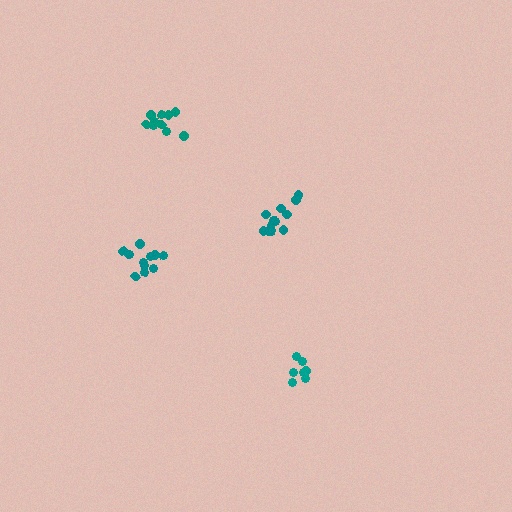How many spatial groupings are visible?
There are 4 spatial groupings.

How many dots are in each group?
Group 1: 12 dots, Group 2: 13 dots, Group 3: 10 dots, Group 4: 7 dots (42 total).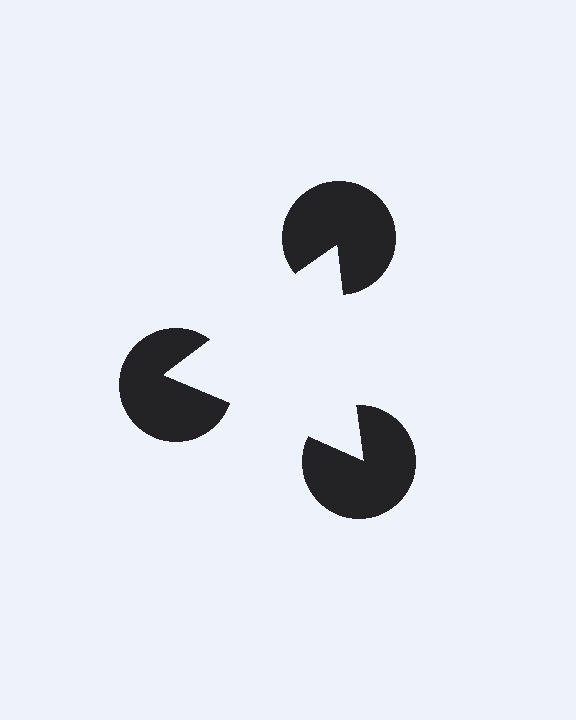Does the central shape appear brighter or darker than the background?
It typically appears slightly brighter than the background, even though no actual brightness change is drawn.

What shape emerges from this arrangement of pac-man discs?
An illusory triangle — its edges are inferred from the aligned wedge cuts in the pac-man discs, not physically drawn.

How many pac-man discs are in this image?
There are 3 — one at each vertex of the illusory triangle.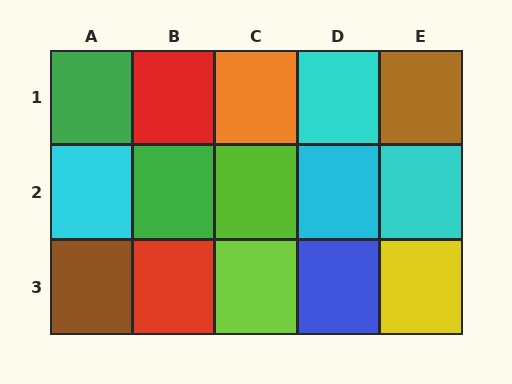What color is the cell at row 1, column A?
Green.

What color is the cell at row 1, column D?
Cyan.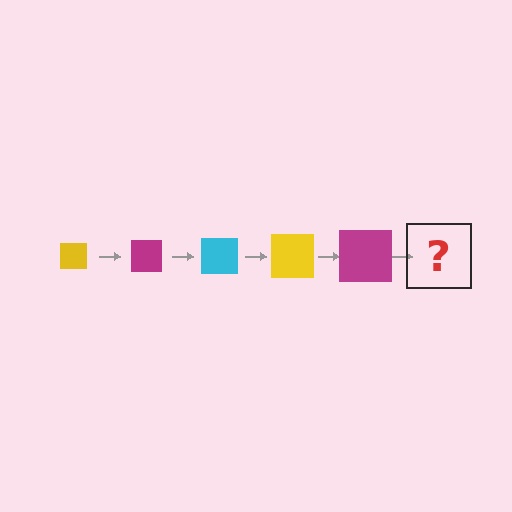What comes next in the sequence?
The next element should be a cyan square, larger than the previous one.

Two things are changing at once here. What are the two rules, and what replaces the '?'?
The two rules are that the square grows larger each step and the color cycles through yellow, magenta, and cyan. The '?' should be a cyan square, larger than the previous one.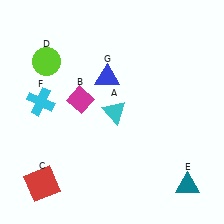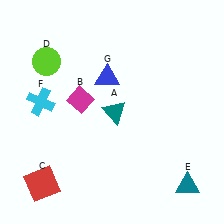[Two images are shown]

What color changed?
The triangle (A) changed from cyan in Image 1 to teal in Image 2.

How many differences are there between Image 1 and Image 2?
There is 1 difference between the two images.